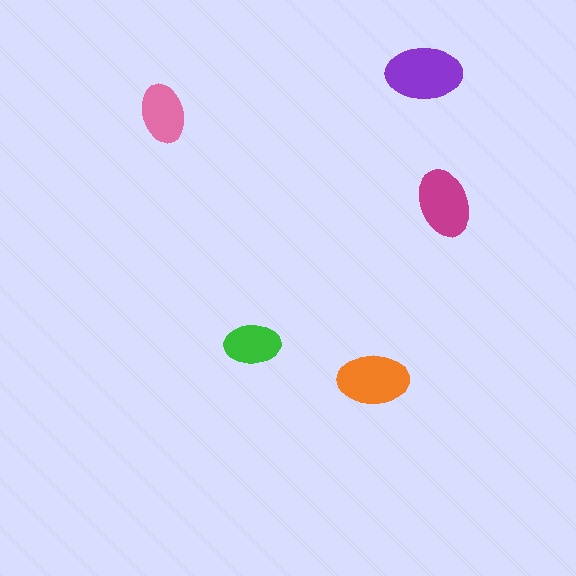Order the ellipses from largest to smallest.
the purple one, the orange one, the magenta one, the pink one, the green one.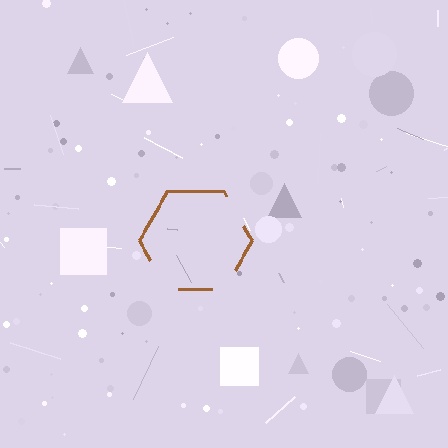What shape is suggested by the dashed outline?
The dashed outline suggests a hexagon.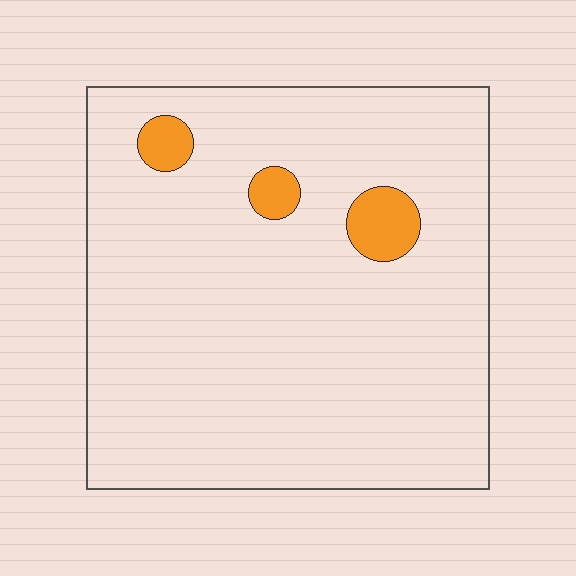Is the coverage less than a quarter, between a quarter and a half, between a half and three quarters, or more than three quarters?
Less than a quarter.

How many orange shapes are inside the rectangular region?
3.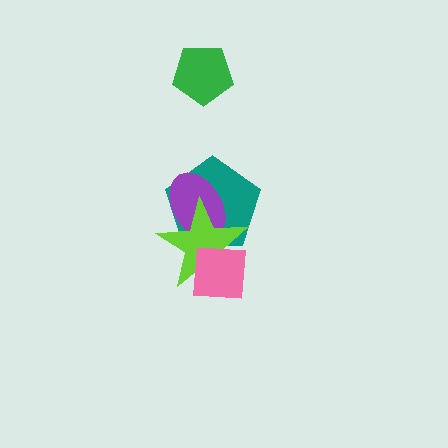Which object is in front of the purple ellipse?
The lime star is in front of the purple ellipse.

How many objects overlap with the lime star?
3 objects overlap with the lime star.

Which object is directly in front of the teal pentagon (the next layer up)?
The purple ellipse is directly in front of the teal pentagon.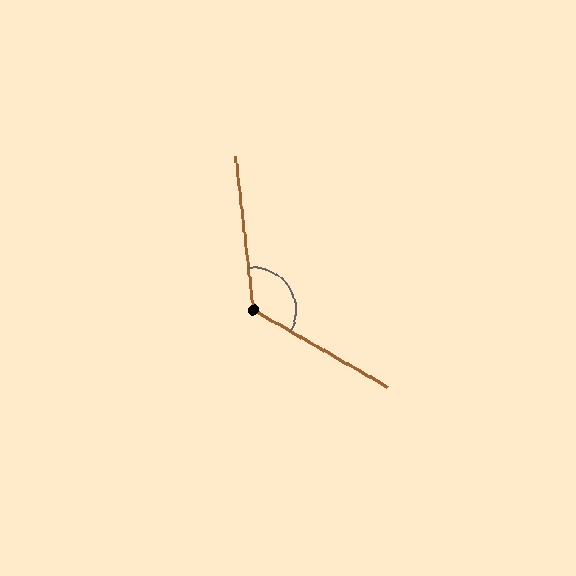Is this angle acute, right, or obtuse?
It is obtuse.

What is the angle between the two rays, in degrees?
Approximately 126 degrees.